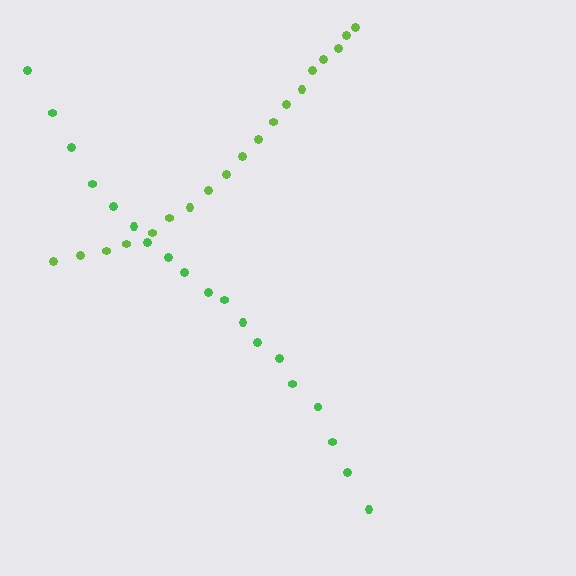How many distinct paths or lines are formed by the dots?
There are 2 distinct paths.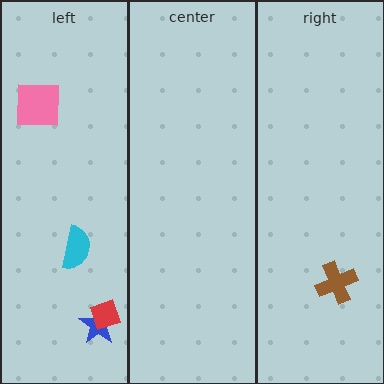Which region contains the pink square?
The left region.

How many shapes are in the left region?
4.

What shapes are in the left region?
The pink square, the blue star, the cyan semicircle, the red diamond.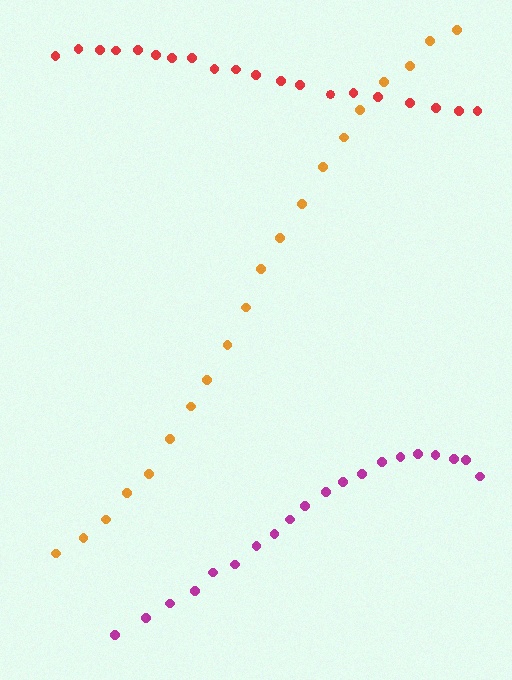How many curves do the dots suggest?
There are 3 distinct paths.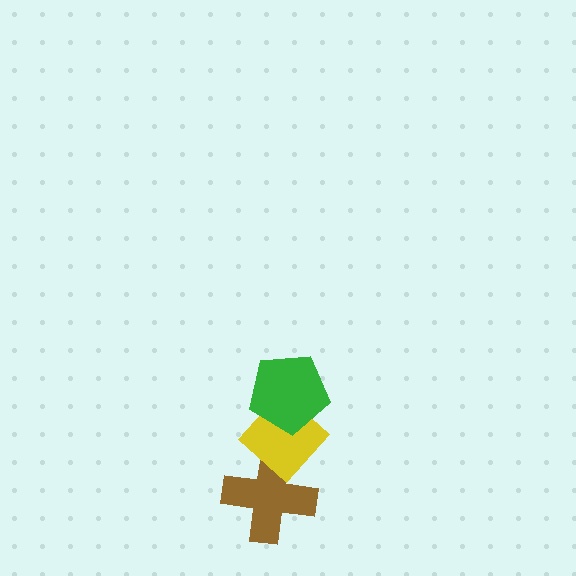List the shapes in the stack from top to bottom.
From top to bottom: the green pentagon, the yellow diamond, the brown cross.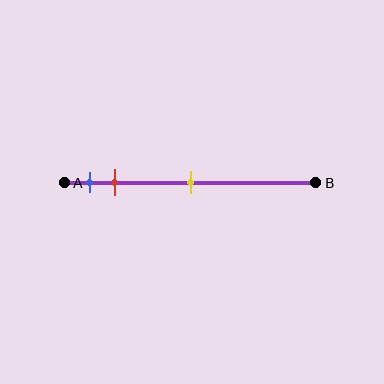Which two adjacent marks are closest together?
The blue and red marks are the closest adjacent pair.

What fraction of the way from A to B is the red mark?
The red mark is approximately 20% (0.2) of the way from A to B.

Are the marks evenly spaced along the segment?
No, the marks are not evenly spaced.